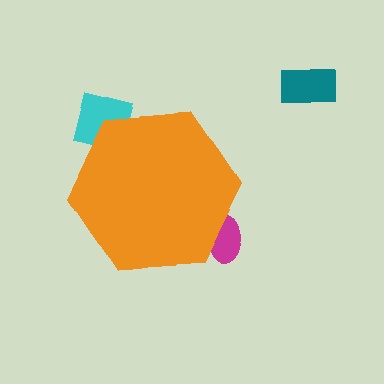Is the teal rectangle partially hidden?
No, the teal rectangle is fully visible.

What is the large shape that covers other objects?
An orange hexagon.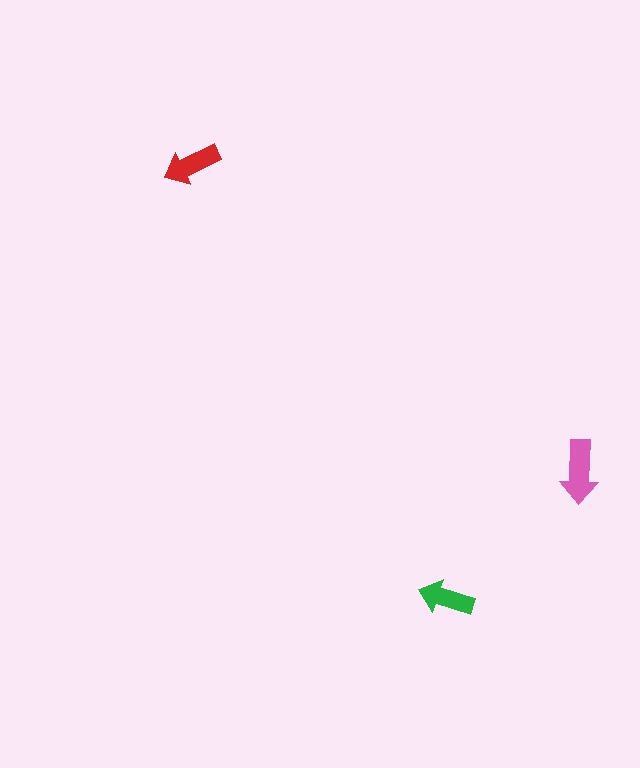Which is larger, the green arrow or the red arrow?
The red one.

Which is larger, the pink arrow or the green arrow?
The pink one.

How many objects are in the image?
There are 3 objects in the image.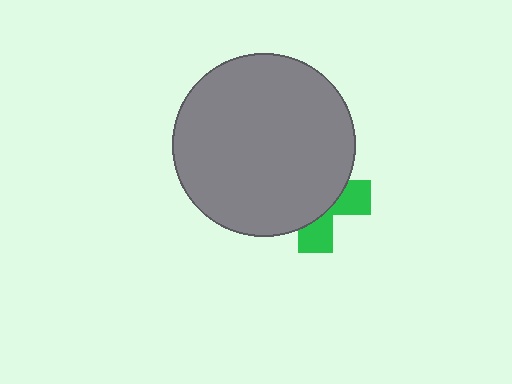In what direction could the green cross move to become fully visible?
The green cross could move toward the lower-right. That would shift it out from behind the gray circle entirely.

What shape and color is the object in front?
The object in front is a gray circle.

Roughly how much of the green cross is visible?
A small part of it is visible (roughly 35%).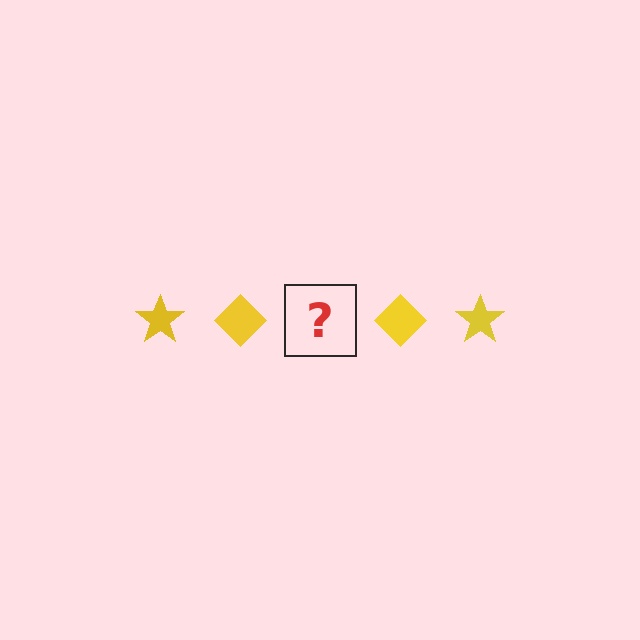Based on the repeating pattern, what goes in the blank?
The blank should be a yellow star.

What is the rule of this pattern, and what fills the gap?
The rule is that the pattern cycles through star, diamond shapes in yellow. The gap should be filled with a yellow star.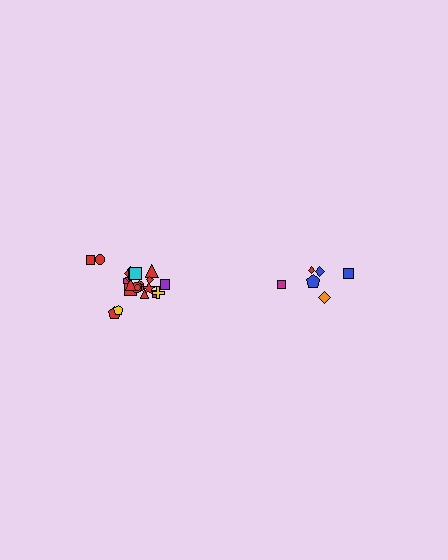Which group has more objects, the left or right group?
The left group.